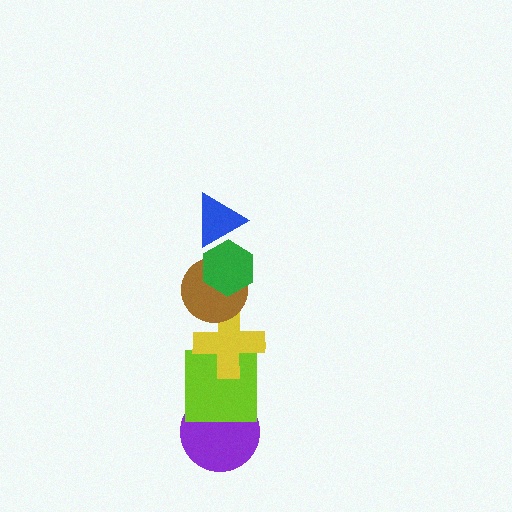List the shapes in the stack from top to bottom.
From top to bottom: the blue triangle, the green hexagon, the brown circle, the yellow cross, the lime square, the purple circle.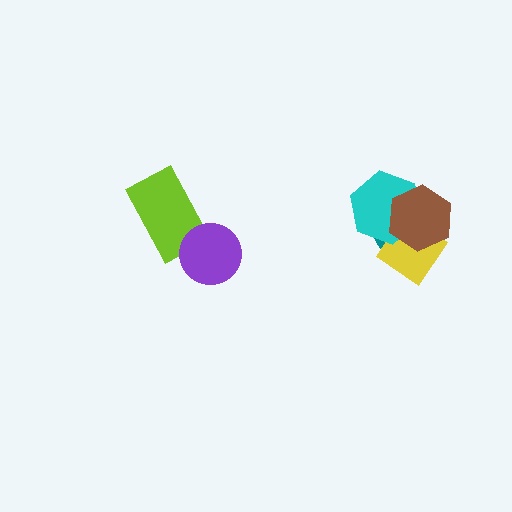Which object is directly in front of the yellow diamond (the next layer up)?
The cyan hexagon is directly in front of the yellow diamond.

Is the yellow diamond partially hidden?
Yes, it is partially covered by another shape.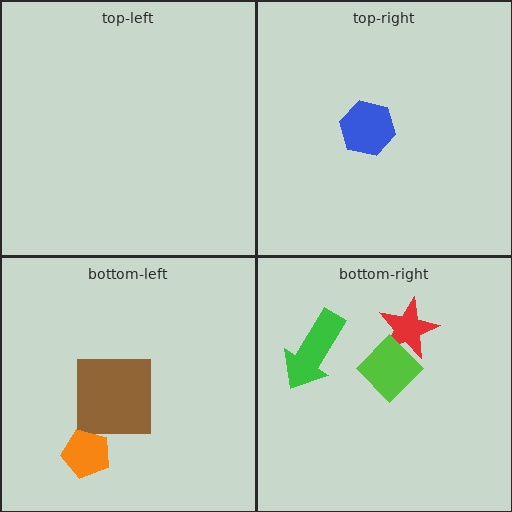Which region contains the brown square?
The bottom-left region.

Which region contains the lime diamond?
The bottom-right region.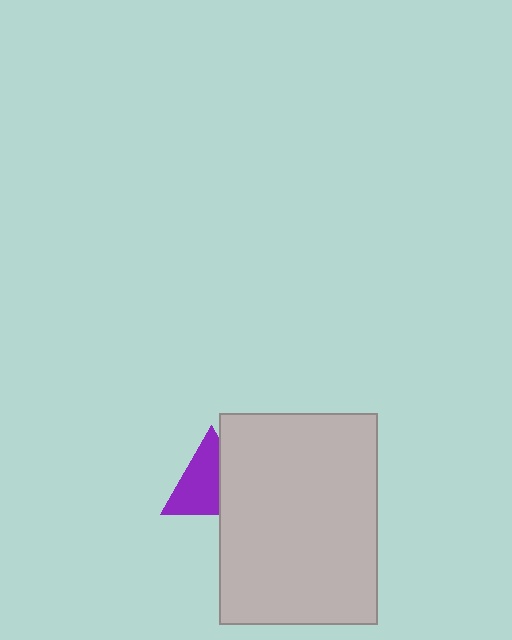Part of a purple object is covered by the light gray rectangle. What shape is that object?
It is a triangle.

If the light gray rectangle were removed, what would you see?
You would see the complete purple triangle.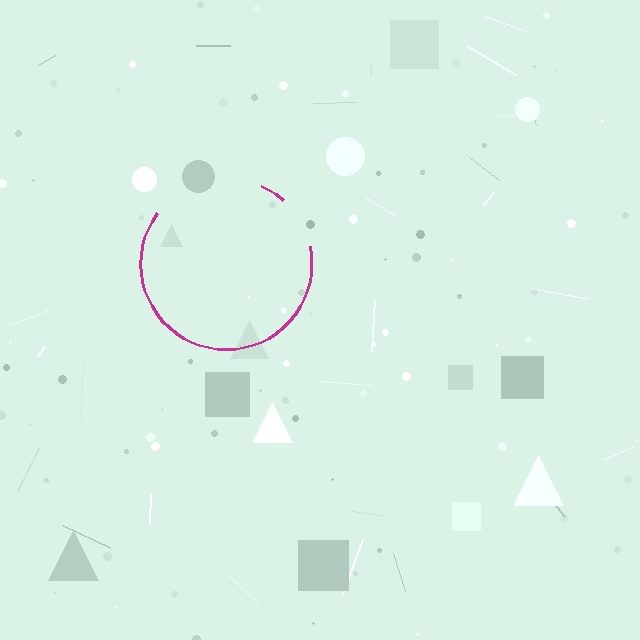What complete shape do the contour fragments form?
The contour fragments form a circle.